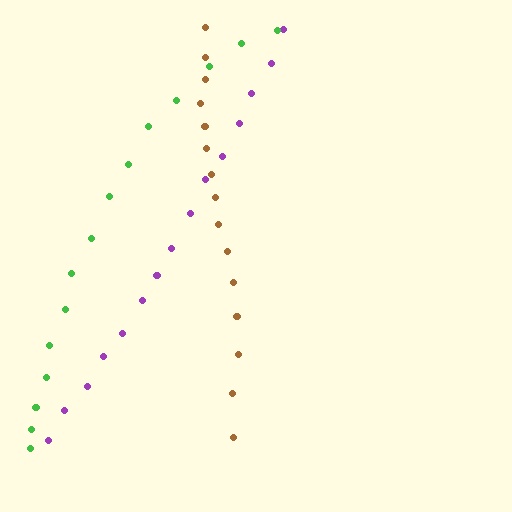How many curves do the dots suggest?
There are 3 distinct paths.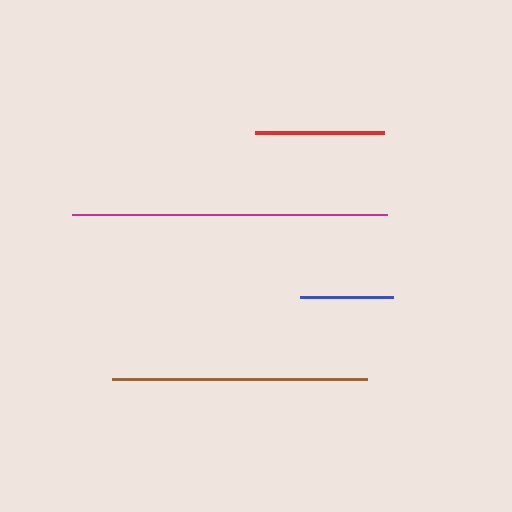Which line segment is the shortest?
The blue line is the shortest at approximately 93 pixels.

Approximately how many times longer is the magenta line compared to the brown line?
The magenta line is approximately 1.2 times the length of the brown line.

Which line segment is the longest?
The magenta line is the longest at approximately 315 pixels.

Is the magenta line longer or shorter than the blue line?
The magenta line is longer than the blue line.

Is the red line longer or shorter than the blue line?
The red line is longer than the blue line.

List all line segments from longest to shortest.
From longest to shortest: magenta, brown, red, blue.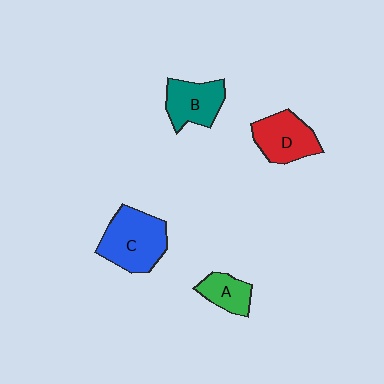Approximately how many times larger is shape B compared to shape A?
Approximately 1.5 times.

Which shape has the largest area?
Shape C (blue).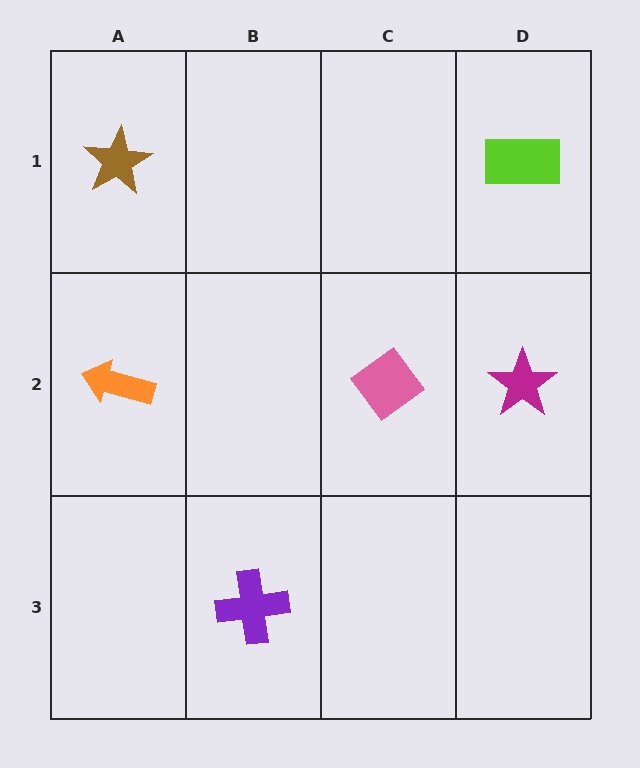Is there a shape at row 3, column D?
No, that cell is empty.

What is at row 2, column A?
An orange arrow.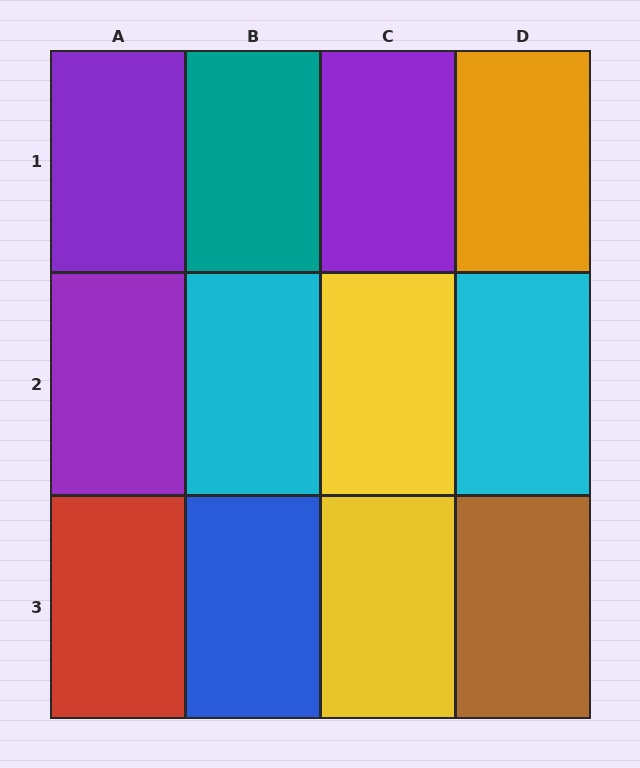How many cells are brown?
1 cell is brown.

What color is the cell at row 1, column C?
Purple.